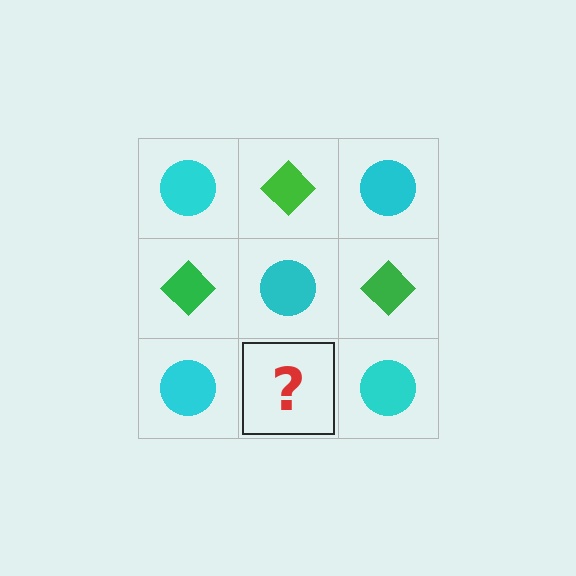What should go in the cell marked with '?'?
The missing cell should contain a green diamond.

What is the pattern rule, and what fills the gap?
The rule is that it alternates cyan circle and green diamond in a checkerboard pattern. The gap should be filled with a green diamond.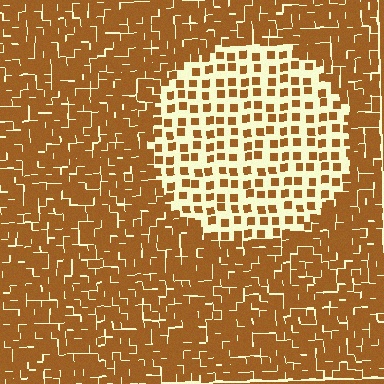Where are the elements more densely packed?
The elements are more densely packed outside the circle boundary.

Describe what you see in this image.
The image contains small brown elements arranged at two different densities. A circle-shaped region is visible where the elements are less densely packed than the surrounding area.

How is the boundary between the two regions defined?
The boundary is defined by a change in element density (approximately 2.7x ratio). All elements are the same color, size, and shape.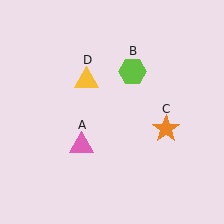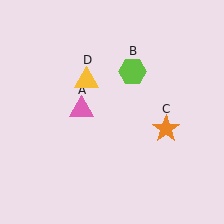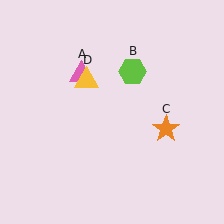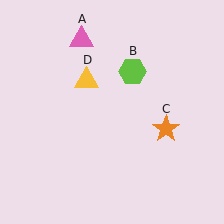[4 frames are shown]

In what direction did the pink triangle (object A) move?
The pink triangle (object A) moved up.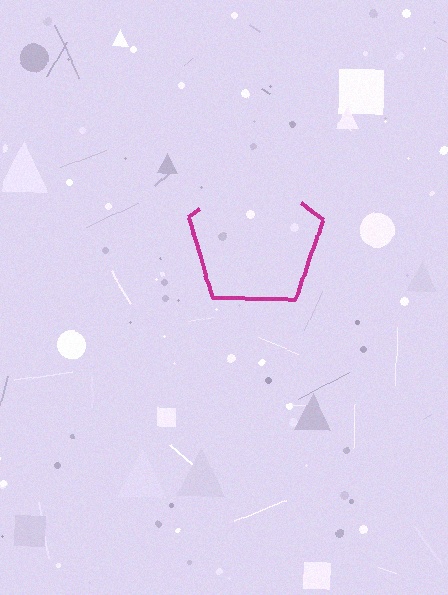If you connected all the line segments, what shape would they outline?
They would outline a pentagon.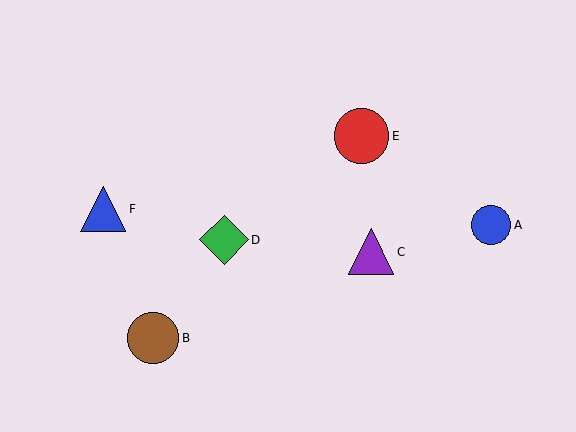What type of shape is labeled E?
Shape E is a red circle.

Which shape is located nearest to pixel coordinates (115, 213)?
The blue triangle (labeled F) at (103, 209) is nearest to that location.